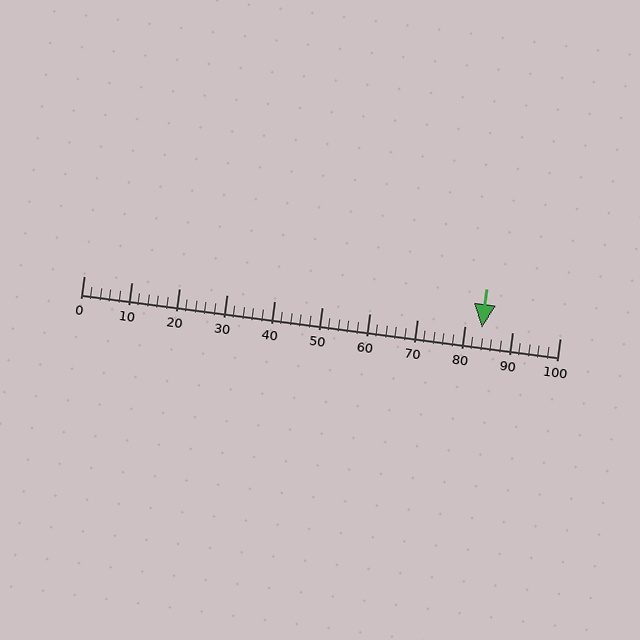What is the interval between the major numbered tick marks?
The major tick marks are spaced 10 units apart.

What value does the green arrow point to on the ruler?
The green arrow points to approximately 84.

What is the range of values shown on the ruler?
The ruler shows values from 0 to 100.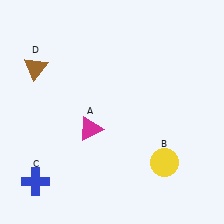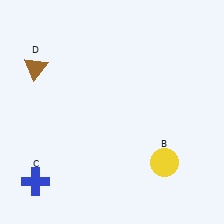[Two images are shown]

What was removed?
The magenta triangle (A) was removed in Image 2.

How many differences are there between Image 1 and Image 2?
There is 1 difference between the two images.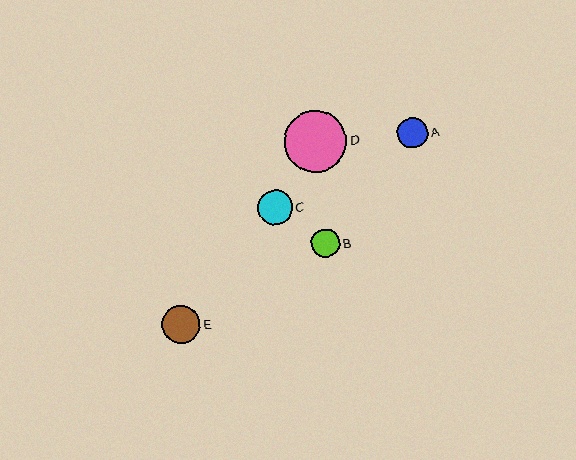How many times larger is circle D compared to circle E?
Circle D is approximately 1.6 times the size of circle E.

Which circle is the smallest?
Circle B is the smallest with a size of approximately 29 pixels.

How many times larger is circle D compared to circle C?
Circle D is approximately 1.8 times the size of circle C.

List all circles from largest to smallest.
From largest to smallest: D, E, C, A, B.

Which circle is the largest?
Circle D is the largest with a size of approximately 62 pixels.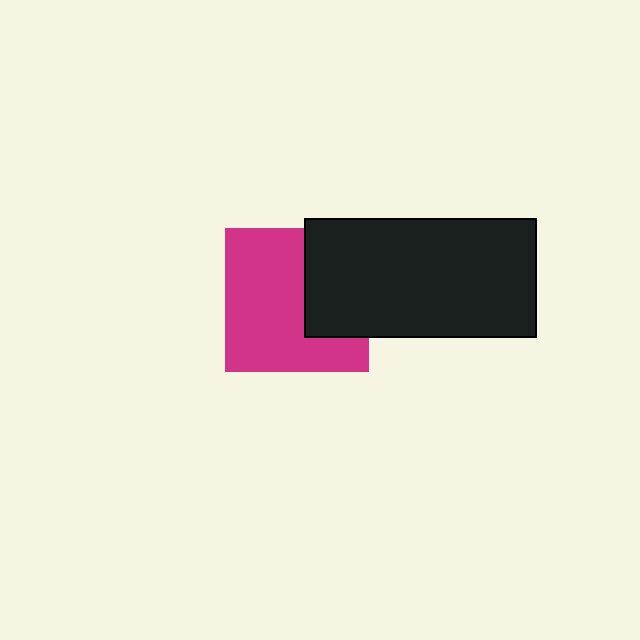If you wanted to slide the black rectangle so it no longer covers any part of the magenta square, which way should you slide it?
Slide it right — that is the most direct way to separate the two shapes.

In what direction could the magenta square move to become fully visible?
The magenta square could move left. That would shift it out from behind the black rectangle entirely.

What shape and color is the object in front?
The object in front is a black rectangle.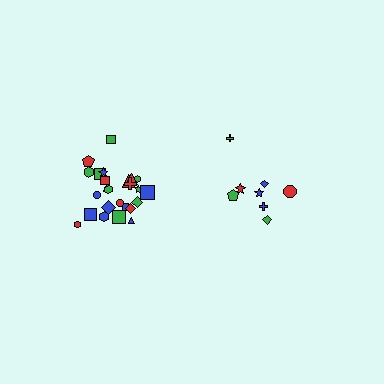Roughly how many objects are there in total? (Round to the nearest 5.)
Roughly 35 objects in total.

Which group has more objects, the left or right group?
The left group.